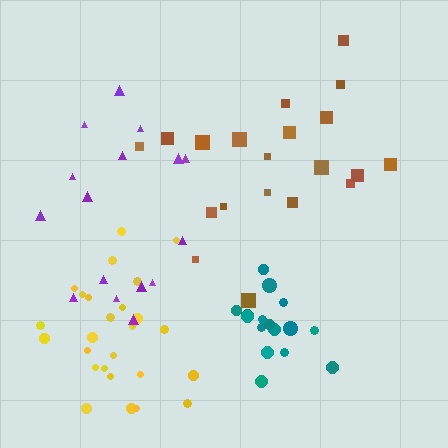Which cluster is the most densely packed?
Teal.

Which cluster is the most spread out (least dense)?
Purple.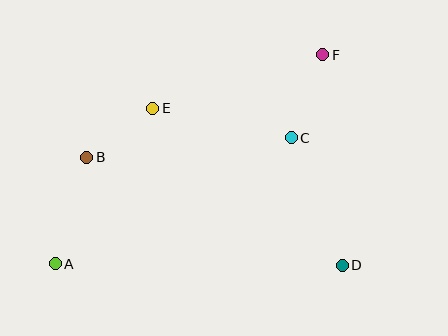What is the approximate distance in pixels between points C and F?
The distance between C and F is approximately 89 pixels.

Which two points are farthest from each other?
Points A and F are farthest from each other.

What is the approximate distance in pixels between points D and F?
The distance between D and F is approximately 211 pixels.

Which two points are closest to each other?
Points B and E are closest to each other.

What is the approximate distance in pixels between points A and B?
The distance between A and B is approximately 111 pixels.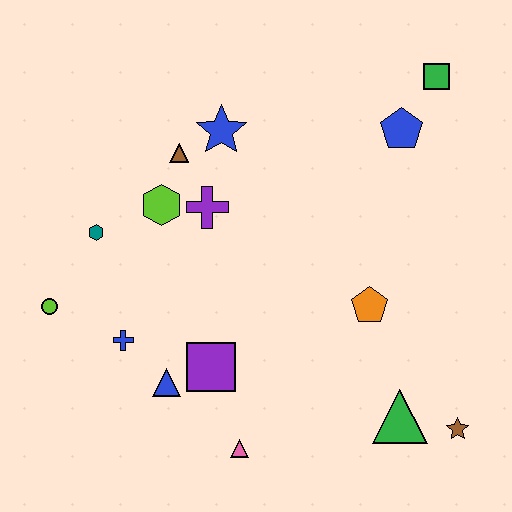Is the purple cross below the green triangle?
No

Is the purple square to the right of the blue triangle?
Yes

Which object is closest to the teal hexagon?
The lime hexagon is closest to the teal hexagon.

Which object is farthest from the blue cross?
The green square is farthest from the blue cross.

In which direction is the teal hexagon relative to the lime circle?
The teal hexagon is above the lime circle.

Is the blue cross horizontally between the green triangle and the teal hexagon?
Yes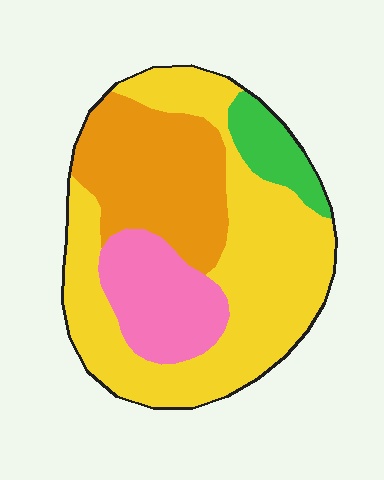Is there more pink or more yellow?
Yellow.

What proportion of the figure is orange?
Orange covers about 25% of the figure.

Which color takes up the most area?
Yellow, at roughly 50%.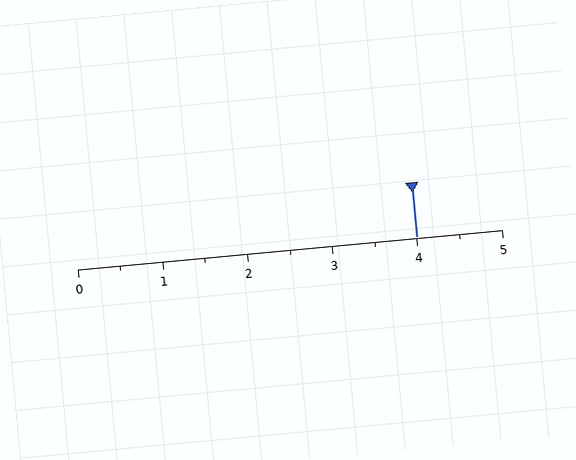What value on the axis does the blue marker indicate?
The marker indicates approximately 4.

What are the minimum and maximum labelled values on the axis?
The axis runs from 0 to 5.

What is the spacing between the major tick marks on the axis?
The major ticks are spaced 1 apart.